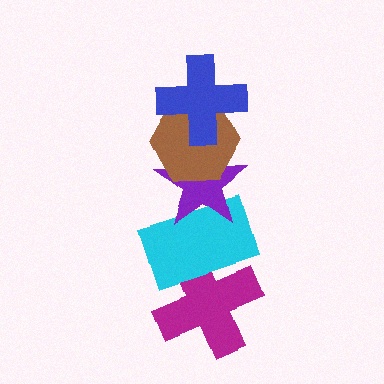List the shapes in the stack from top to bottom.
From top to bottom: the blue cross, the brown hexagon, the purple star, the cyan rectangle, the magenta cross.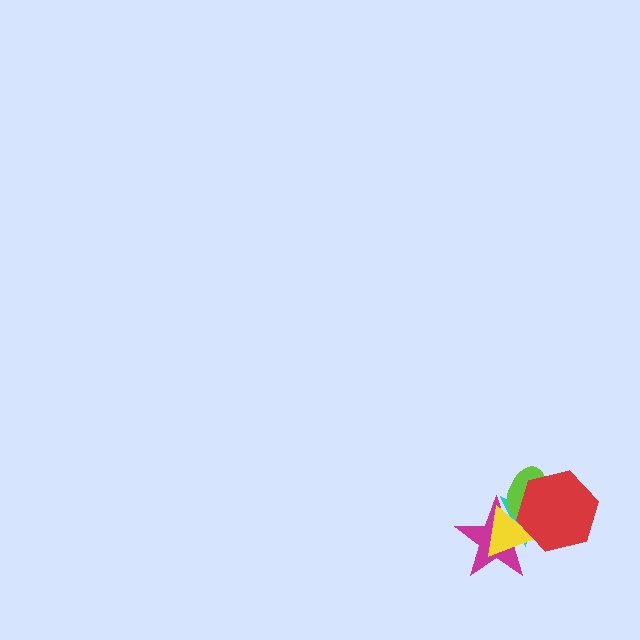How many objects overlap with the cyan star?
4 objects overlap with the cyan star.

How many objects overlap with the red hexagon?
4 objects overlap with the red hexagon.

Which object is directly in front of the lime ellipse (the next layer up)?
The yellow triangle is directly in front of the lime ellipse.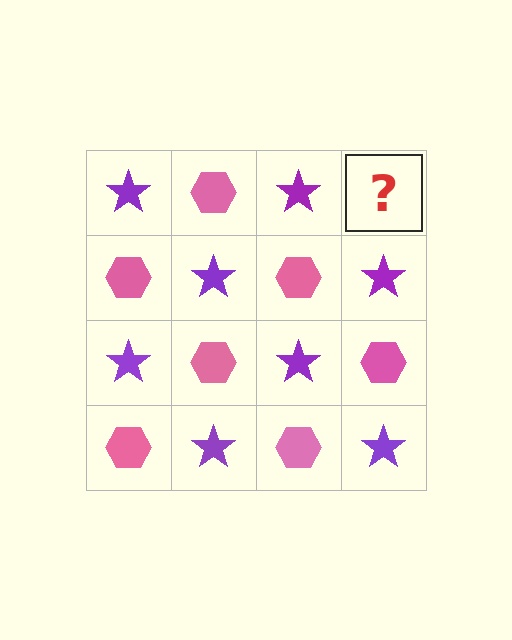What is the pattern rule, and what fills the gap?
The rule is that it alternates purple star and pink hexagon in a checkerboard pattern. The gap should be filled with a pink hexagon.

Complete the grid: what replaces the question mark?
The question mark should be replaced with a pink hexagon.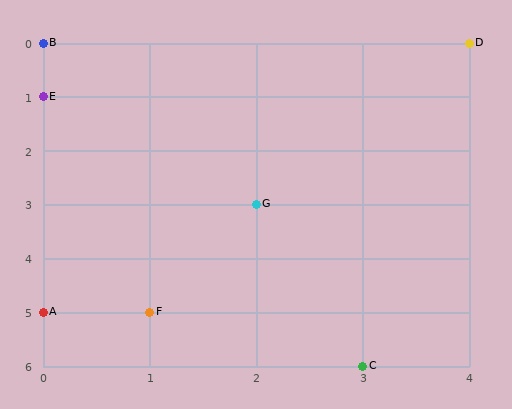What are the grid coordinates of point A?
Point A is at grid coordinates (0, 5).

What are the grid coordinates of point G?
Point G is at grid coordinates (2, 3).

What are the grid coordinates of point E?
Point E is at grid coordinates (0, 1).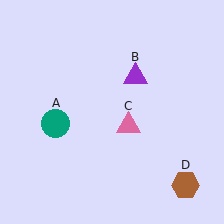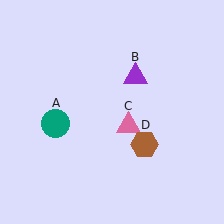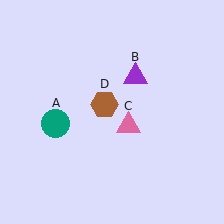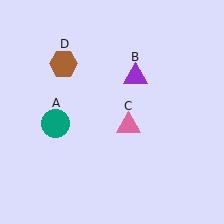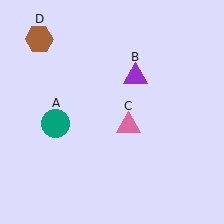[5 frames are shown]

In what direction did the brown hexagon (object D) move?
The brown hexagon (object D) moved up and to the left.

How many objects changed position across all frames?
1 object changed position: brown hexagon (object D).